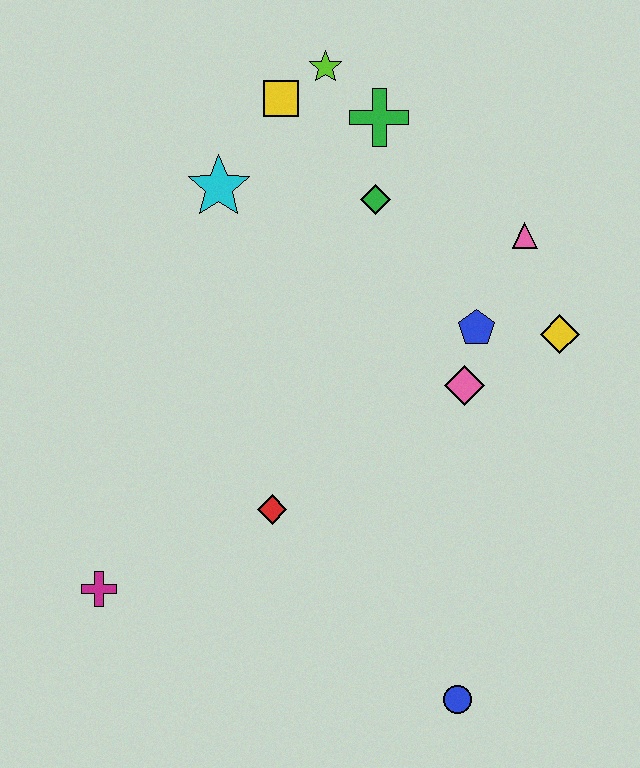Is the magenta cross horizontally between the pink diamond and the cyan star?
No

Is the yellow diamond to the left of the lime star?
No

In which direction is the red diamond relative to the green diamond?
The red diamond is below the green diamond.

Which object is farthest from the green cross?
The blue circle is farthest from the green cross.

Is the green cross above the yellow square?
No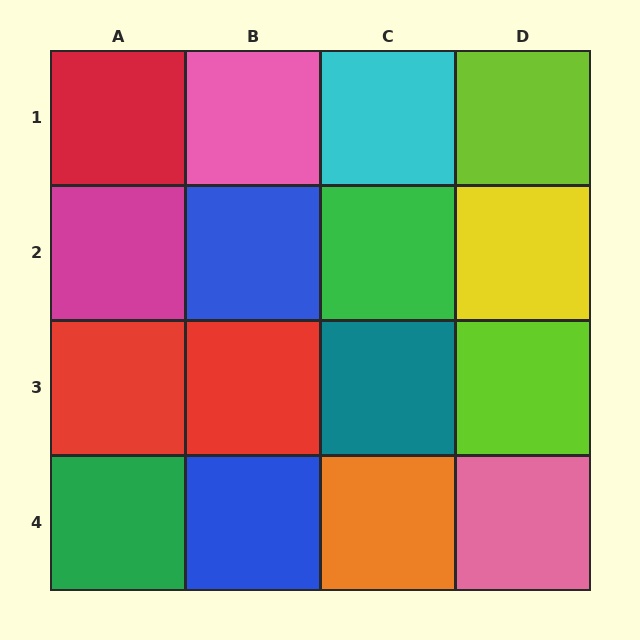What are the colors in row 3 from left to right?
Red, red, teal, lime.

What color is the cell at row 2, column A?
Magenta.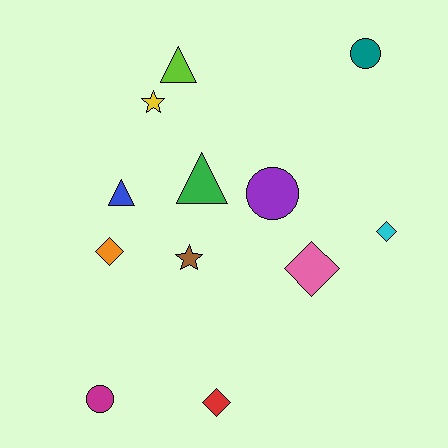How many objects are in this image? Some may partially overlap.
There are 12 objects.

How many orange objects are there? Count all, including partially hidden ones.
There is 1 orange object.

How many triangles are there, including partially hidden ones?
There are 3 triangles.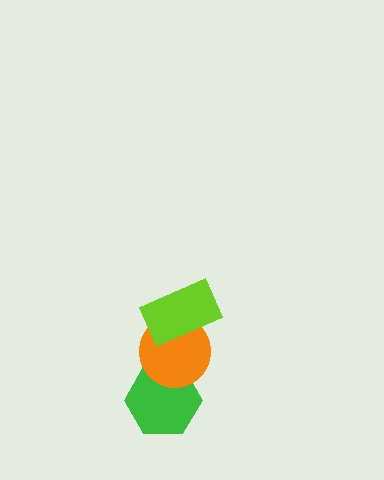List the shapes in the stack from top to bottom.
From top to bottom: the lime rectangle, the orange circle, the green hexagon.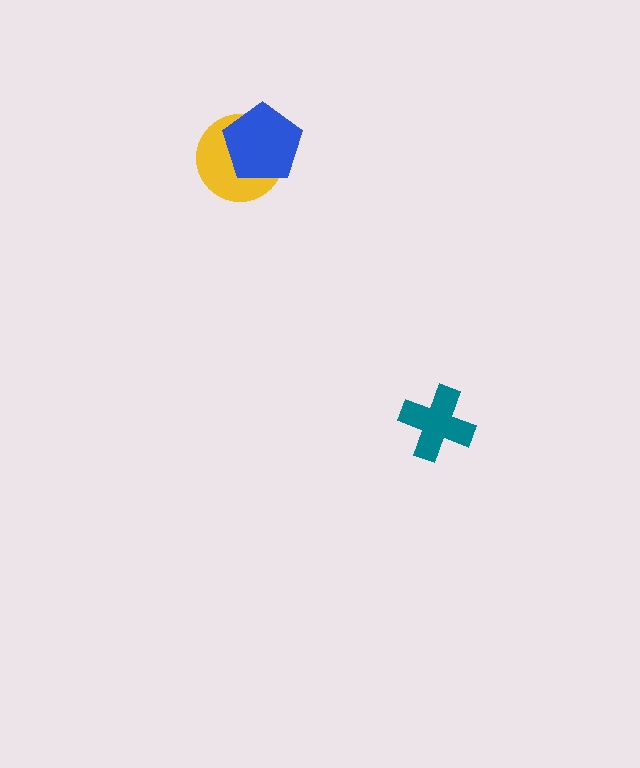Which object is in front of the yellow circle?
The blue pentagon is in front of the yellow circle.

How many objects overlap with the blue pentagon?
1 object overlaps with the blue pentagon.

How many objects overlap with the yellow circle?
1 object overlaps with the yellow circle.